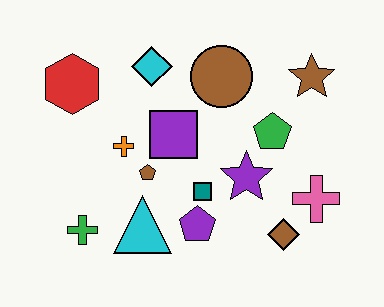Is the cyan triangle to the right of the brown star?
No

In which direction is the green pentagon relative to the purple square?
The green pentagon is to the right of the purple square.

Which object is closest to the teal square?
The purple pentagon is closest to the teal square.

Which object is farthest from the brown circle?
The green cross is farthest from the brown circle.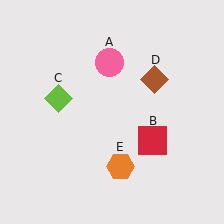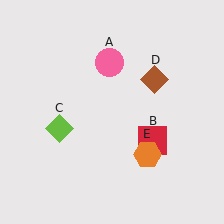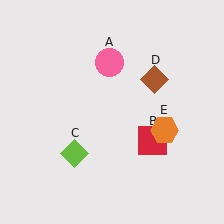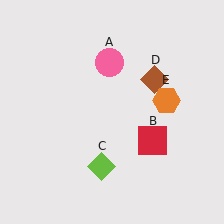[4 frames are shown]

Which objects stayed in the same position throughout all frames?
Pink circle (object A) and red square (object B) and brown diamond (object D) remained stationary.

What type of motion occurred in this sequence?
The lime diamond (object C), orange hexagon (object E) rotated counterclockwise around the center of the scene.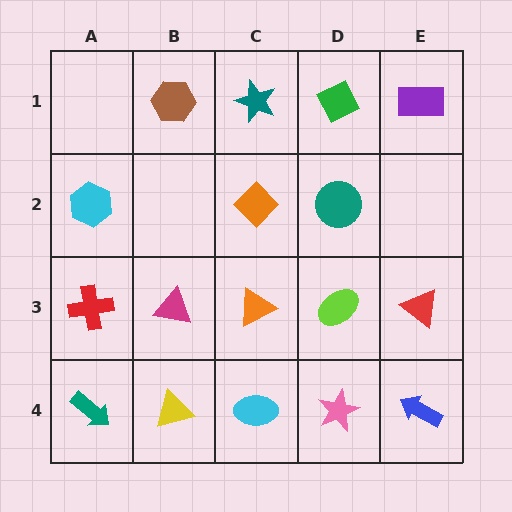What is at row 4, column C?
A cyan ellipse.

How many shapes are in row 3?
5 shapes.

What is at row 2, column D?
A teal circle.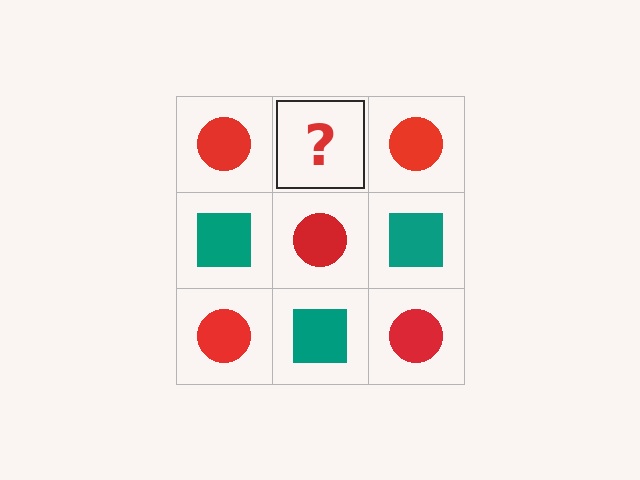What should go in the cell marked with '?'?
The missing cell should contain a teal square.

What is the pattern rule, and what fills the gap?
The rule is that it alternates red circle and teal square in a checkerboard pattern. The gap should be filled with a teal square.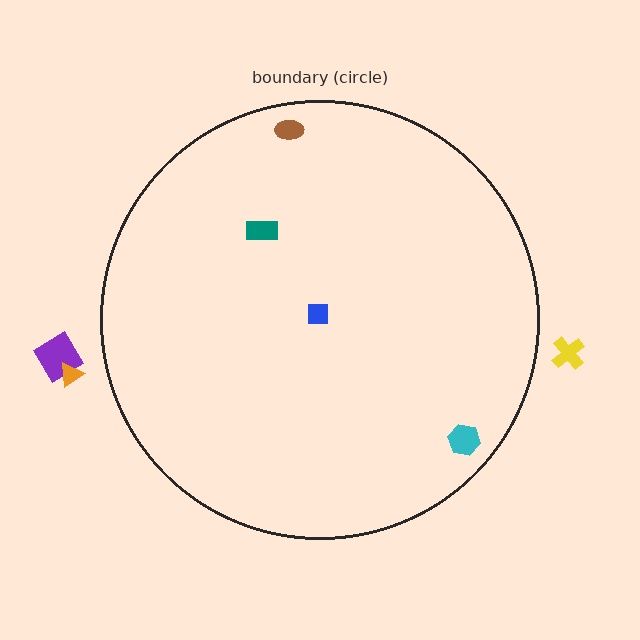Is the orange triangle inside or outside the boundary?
Outside.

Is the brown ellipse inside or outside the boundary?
Inside.